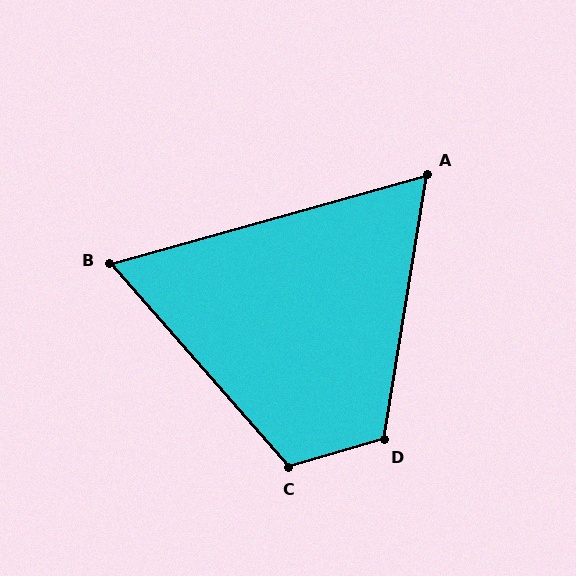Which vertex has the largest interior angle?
D, at approximately 116 degrees.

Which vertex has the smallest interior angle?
B, at approximately 64 degrees.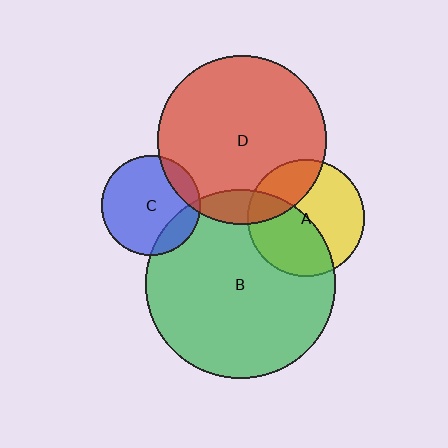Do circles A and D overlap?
Yes.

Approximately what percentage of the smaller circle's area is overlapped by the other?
Approximately 25%.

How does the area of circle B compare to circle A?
Approximately 2.6 times.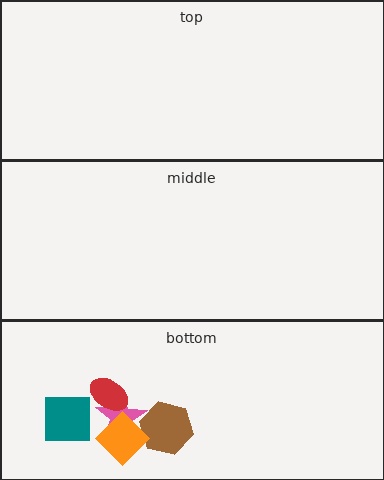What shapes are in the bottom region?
The pink star, the brown hexagon, the red ellipse, the orange diamond, the teal square.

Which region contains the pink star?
The bottom region.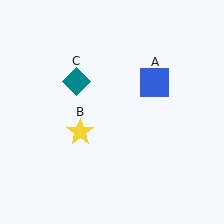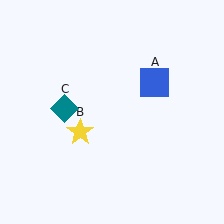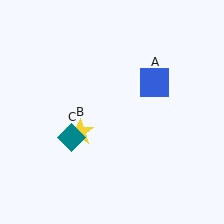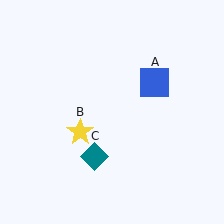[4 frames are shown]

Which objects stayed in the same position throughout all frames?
Blue square (object A) and yellow star (object B) remained stationary.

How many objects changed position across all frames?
1 object changed position: teal diamond (object C).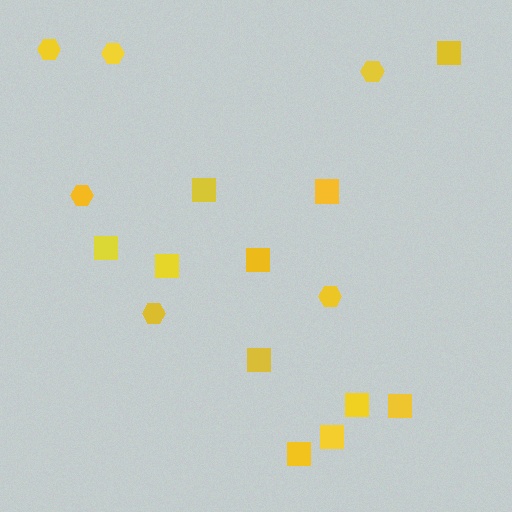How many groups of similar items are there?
There are 2 groups: one group of squares (11) and one group of hexagons (6).